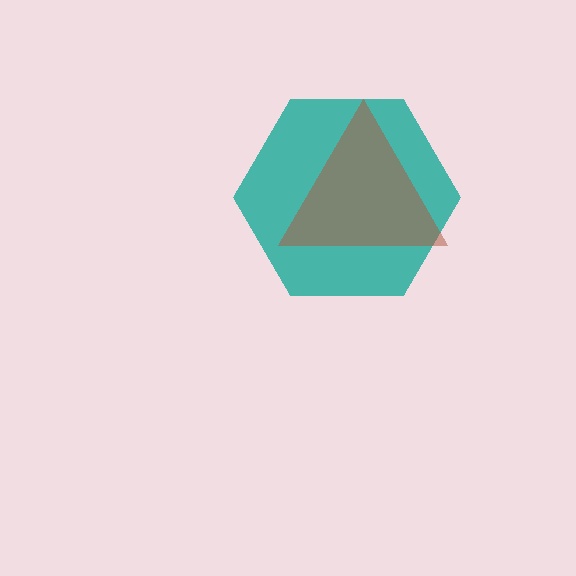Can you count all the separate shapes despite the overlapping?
Yes, there are 2 separate shapes.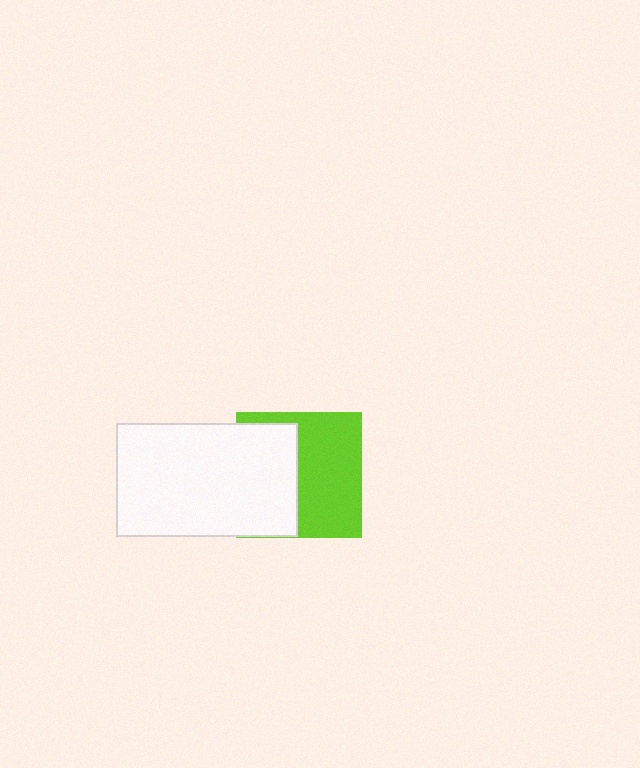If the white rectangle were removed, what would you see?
You would see the complete lime square.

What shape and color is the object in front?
The object in front is a white rectangle.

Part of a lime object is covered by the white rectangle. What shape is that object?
It is a square.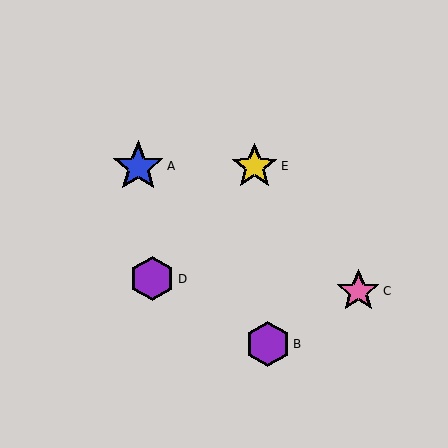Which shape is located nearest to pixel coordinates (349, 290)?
The pink star (labeled C) at (358, 291) is nearest to that location.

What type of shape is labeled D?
Shape D is a purple hexagon.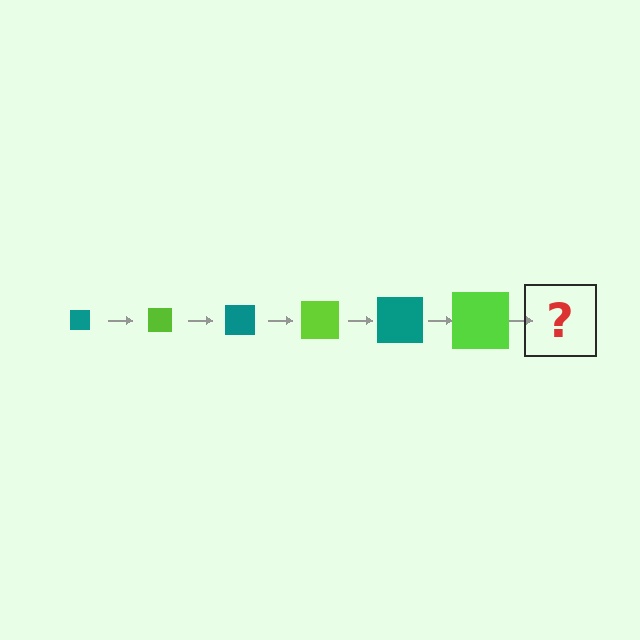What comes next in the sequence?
The next element should be a teal square, larger than the previous one.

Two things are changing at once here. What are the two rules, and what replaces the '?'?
The two rules are that the square grows larger each step and the color cycles through teal and lime. The '?' should be a teal square, larger than the previous one.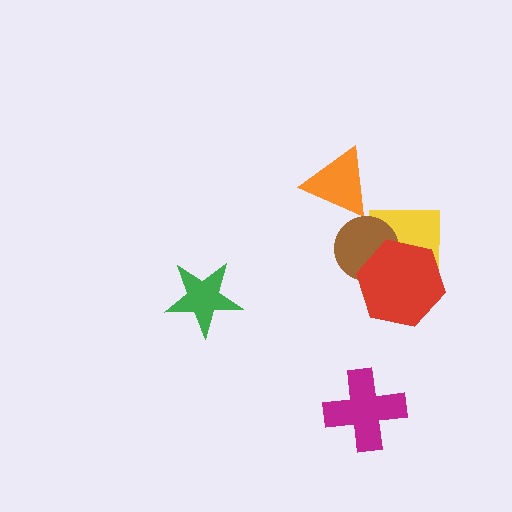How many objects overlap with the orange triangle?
0 objects overlap with the orange triangle.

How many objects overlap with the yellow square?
2 objects overlap with the yellow square.